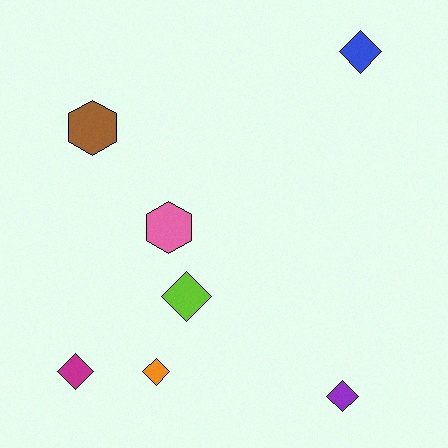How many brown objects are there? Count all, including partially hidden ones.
There is 1 brown object.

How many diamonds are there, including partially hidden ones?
There are 5 diamonds.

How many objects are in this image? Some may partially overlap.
There are 7 objects.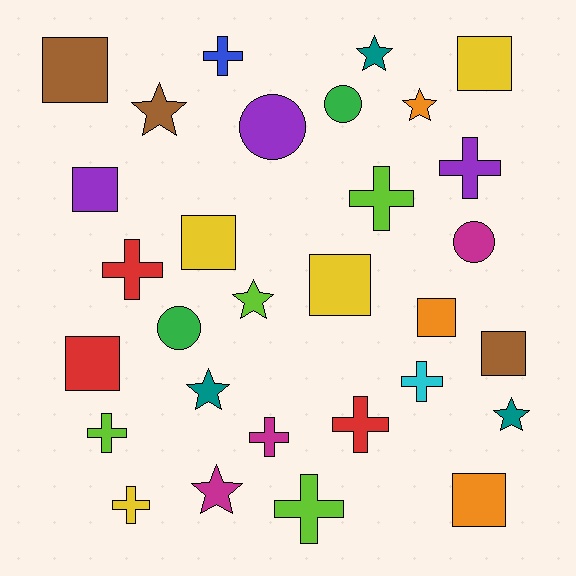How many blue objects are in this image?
There is 1 blue object.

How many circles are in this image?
There are 4 circles.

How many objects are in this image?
There are 30 objects.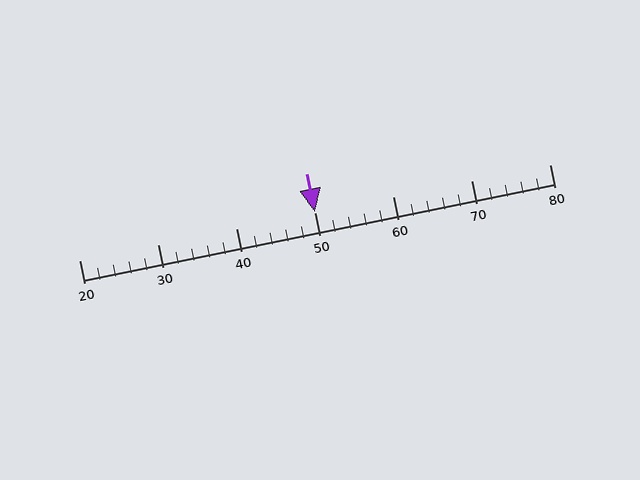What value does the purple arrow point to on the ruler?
The purple arrow points to approximately 50.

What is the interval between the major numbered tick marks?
The major tick marks are spaced 10 units apart.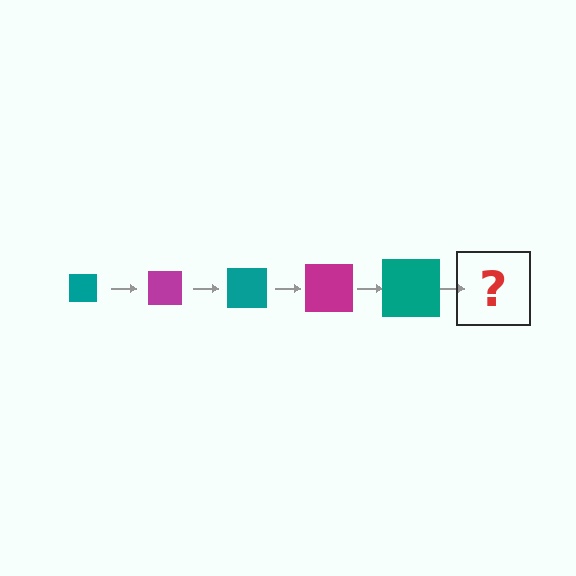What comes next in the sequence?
The next element should be a magenta square, larger than the previous one.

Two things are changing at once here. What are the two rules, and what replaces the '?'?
The two rules are that the square grows larger each step and the color cycles through teal and magenta. The '?' should be a magenta square, larger than the previous one.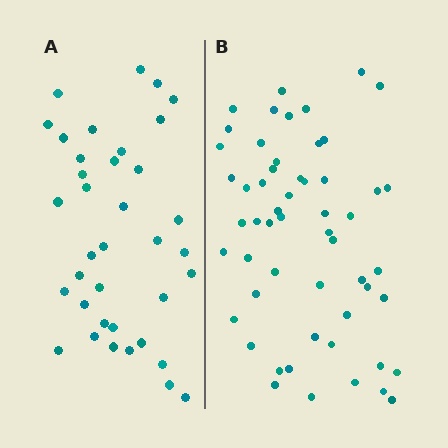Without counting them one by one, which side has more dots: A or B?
Region B (the right region) has more dots.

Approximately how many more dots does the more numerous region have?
Region B has approximately 20 more dots than region A.